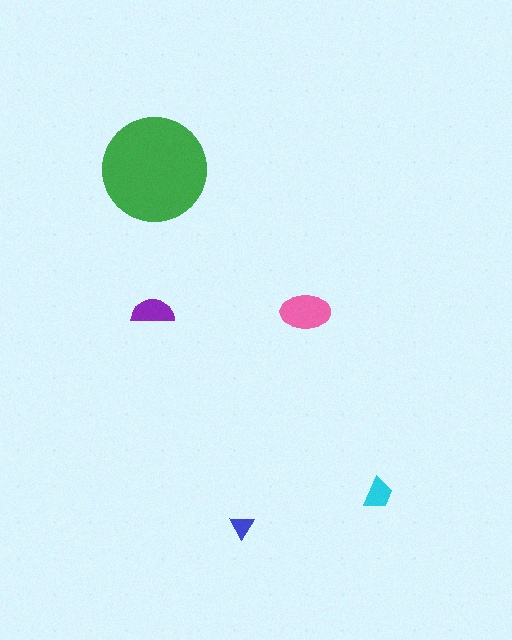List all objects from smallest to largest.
The blue triangle, the cyan trapezoid, the purple semicircle, the pink ellipse, the green circle.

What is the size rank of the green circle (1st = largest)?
1st.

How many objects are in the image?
There are 5 objects in the image.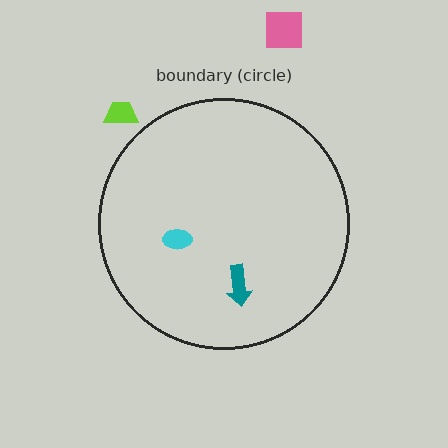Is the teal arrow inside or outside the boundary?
Inside.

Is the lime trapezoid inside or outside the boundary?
Outside.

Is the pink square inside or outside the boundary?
Outside.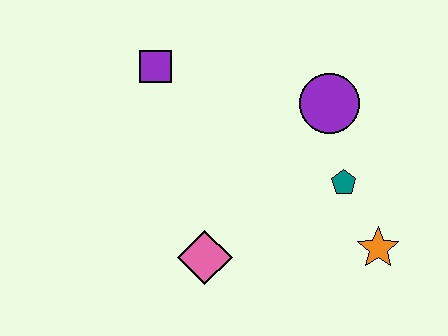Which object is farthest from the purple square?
The orange star is farthest from the purple square.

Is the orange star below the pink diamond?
No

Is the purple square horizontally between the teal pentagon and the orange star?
No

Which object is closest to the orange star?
The teal pentagon is closest to the orange star.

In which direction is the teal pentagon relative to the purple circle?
The teal pentagon is below the purple circle.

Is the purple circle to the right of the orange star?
No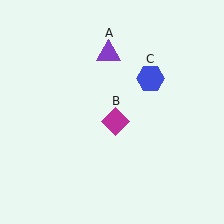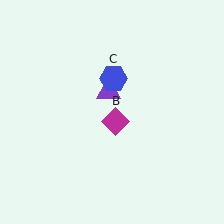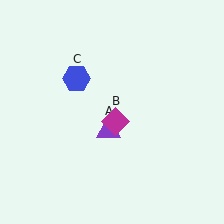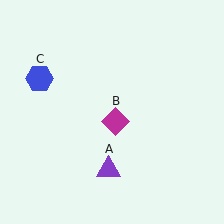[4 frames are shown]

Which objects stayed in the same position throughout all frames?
Magenta diamond (object B) remained stationary.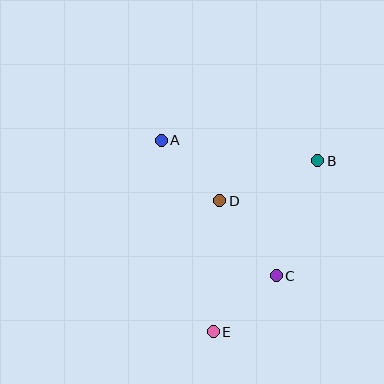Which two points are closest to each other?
Points A and D are closest to each other.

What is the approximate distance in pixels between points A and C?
The distance between A and C is approximately 178 pixels.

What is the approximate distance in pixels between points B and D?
The distance between B and D is approximately 106 pixels.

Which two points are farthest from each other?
Points B and E are farthest from each other.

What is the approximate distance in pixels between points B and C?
The distance between B and C is approximately 122 pixels.